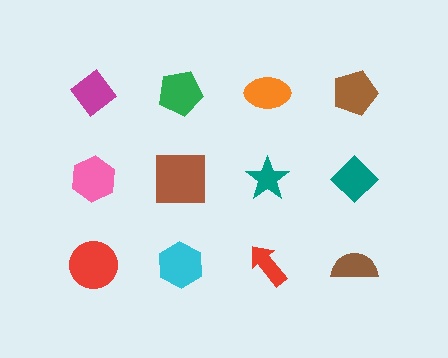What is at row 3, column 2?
A cyan hexagon.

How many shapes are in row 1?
4 shapes.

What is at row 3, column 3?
A red arrow.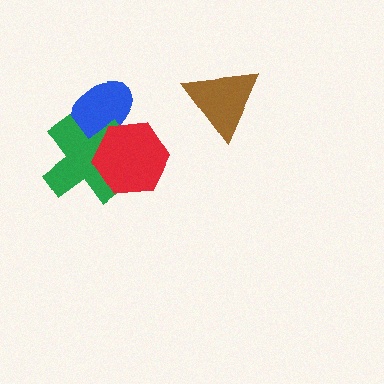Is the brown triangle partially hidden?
No, no other shape covers it.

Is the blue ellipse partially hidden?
Yes, it is partially covered by another shape.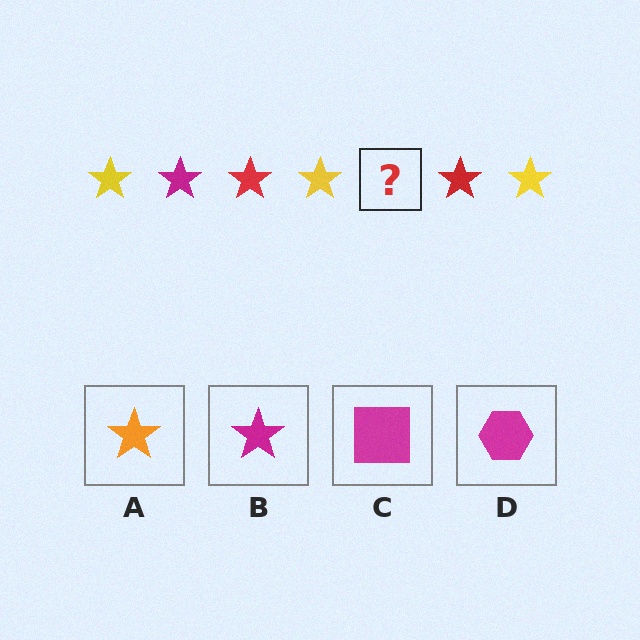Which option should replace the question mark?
Option B.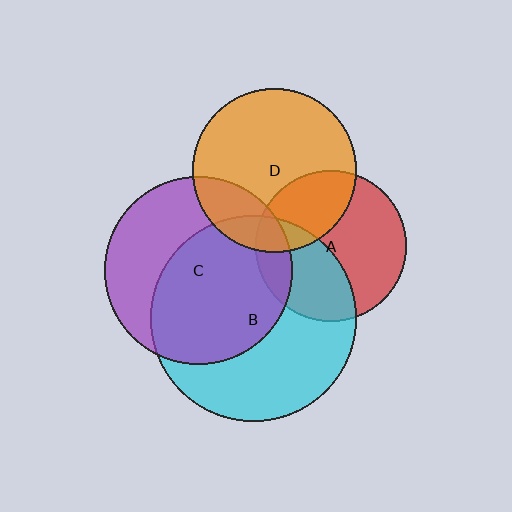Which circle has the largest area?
Circle B (cyan).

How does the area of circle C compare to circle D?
Approximately 1.3 times.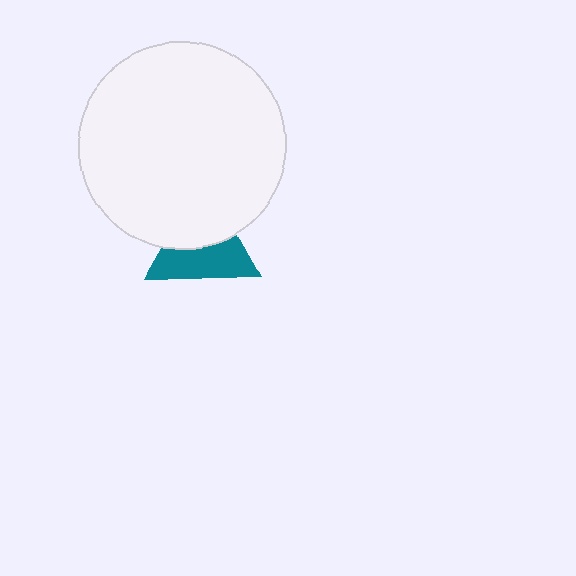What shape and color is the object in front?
The object in front is a white circle.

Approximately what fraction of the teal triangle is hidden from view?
Roughly 47% of the teal triangle is hidden behind the white circle.